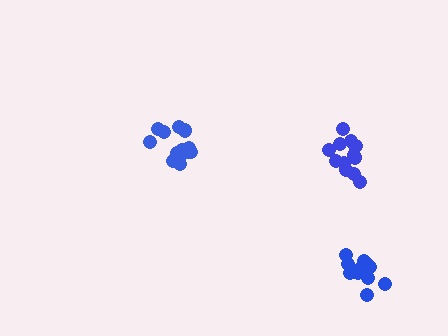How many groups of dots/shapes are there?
There are 3 groups.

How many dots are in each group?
Group 1: 12 dots, Group 2: 13 dots, Group 3: 12 dots (37 total).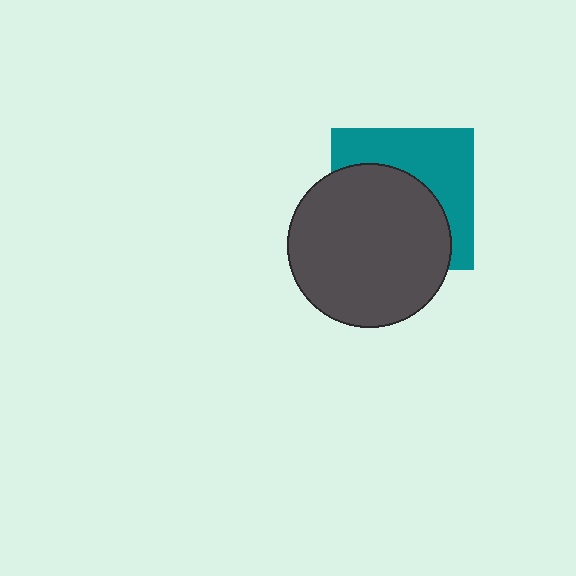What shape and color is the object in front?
The object in front is a dark gray circle.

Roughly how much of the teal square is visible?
A small part of it is visible (roughly 44%).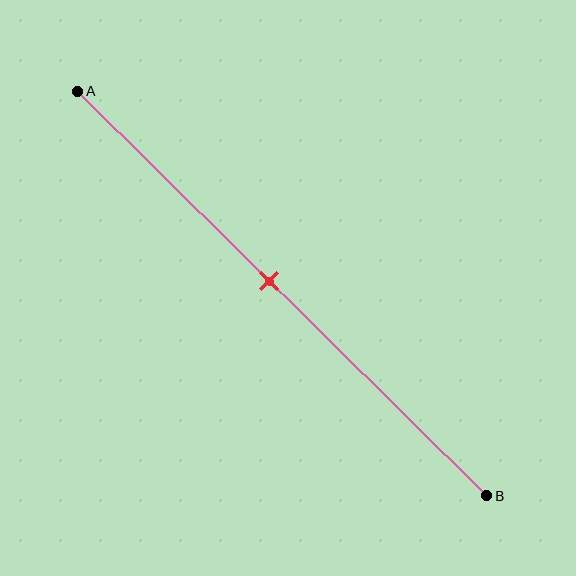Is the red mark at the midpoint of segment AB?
No, the mark is at about 45% from A, not at the 50% midpoint.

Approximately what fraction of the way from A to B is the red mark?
The red mark is approximately 45% of the way from A to B.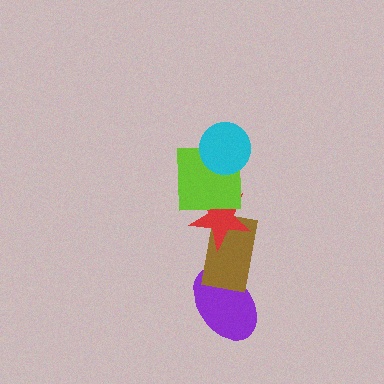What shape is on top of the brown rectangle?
The red star is on top of the brown rectangle.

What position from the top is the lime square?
The lime square is 2nd from the top.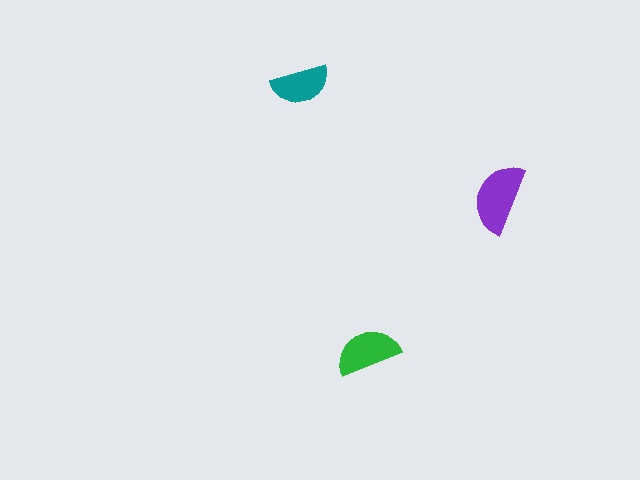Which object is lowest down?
The green semicircle is bottommost.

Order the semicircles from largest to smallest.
the purple one, the green one, the teal one.